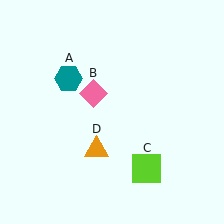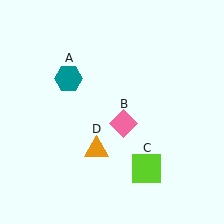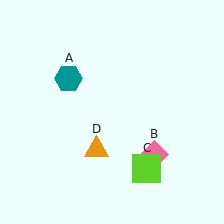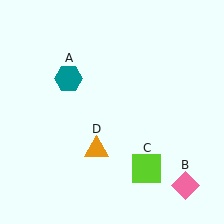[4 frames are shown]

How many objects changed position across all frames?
1 object changed position: pink diamond (object B).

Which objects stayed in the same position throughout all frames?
Teal hexagon (object A) and lime square (object C) and orange triangle (object D) remained stationary.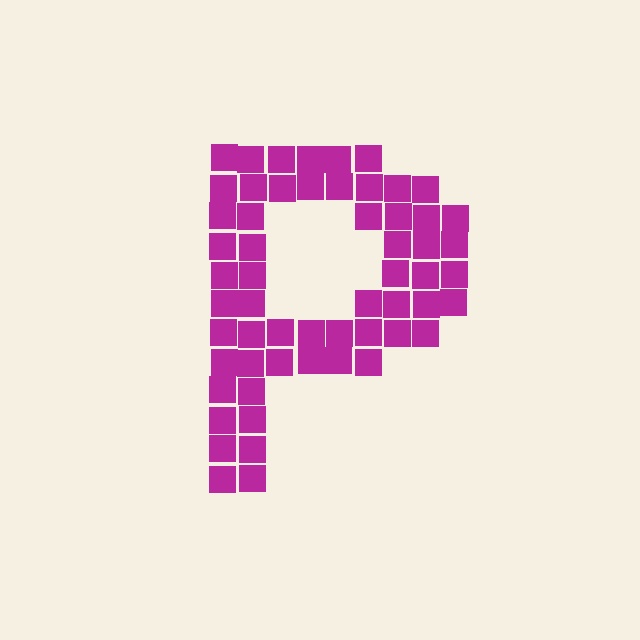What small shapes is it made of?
It is made of small squares.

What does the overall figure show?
The overall figure shows the letter P.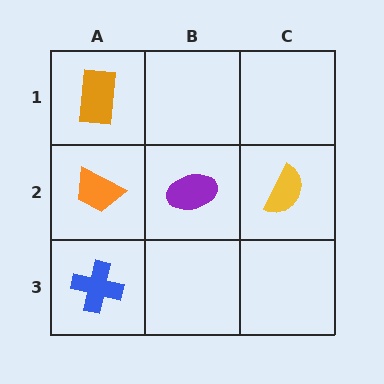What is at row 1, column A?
An orange rectangle.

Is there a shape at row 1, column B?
No, that cell is empty.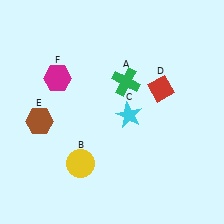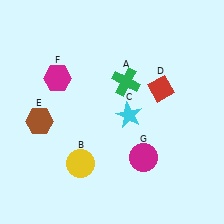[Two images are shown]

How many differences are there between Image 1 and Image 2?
There is 1 difference between the two images.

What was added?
A magenta circle (G) was added in Image 2.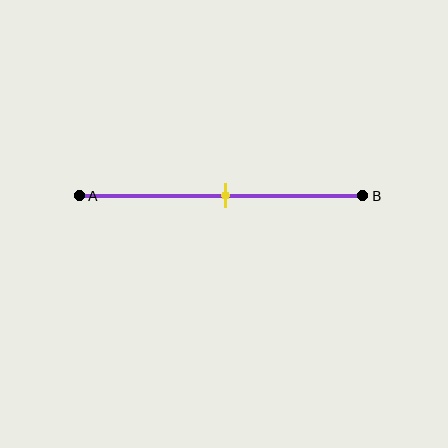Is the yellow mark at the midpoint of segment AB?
Yes, the mark is approximately at the midpoint.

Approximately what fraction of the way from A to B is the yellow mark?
The yellow mark is approximately 50% of the way from A to B.